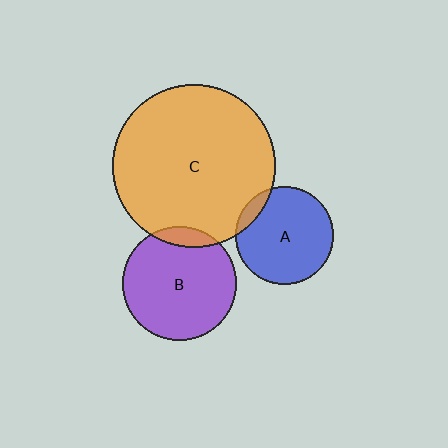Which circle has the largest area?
Circle C (orange).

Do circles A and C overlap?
Yes.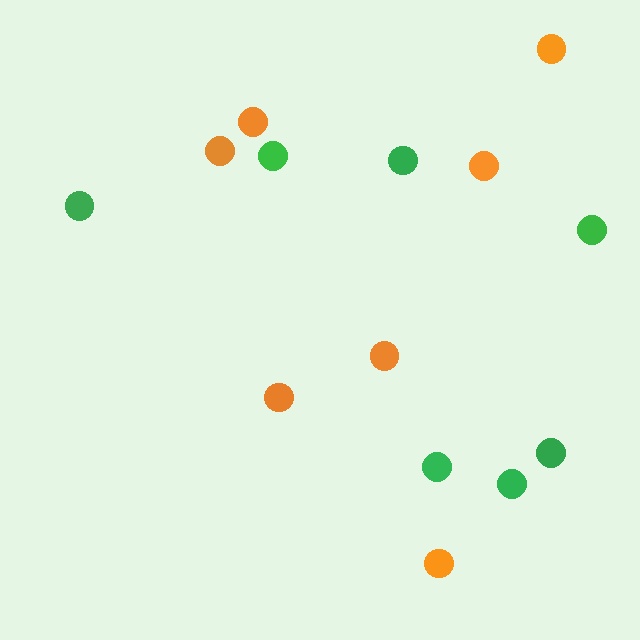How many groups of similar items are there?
There are 2 groups: one group of orange circles (7) and one group of green circles (7).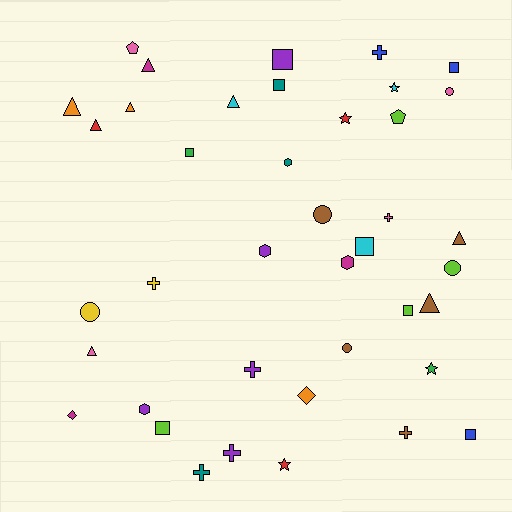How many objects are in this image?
There are 40 objects.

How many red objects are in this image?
There are 3 red objects.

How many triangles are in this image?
There are 8 triangles.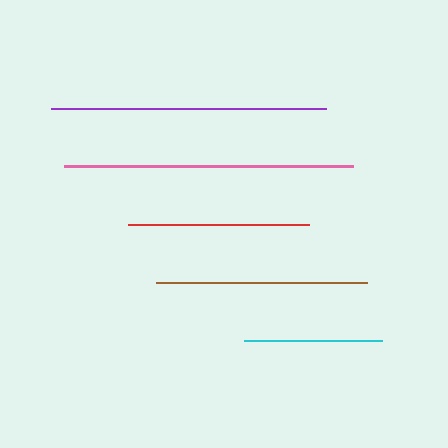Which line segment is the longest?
The pink line is the longest at approximately 289 pixels.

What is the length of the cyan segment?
The cyan segment is approximately 138 pixels long.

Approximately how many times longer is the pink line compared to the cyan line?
The pink line is approximately 2.1 times the length of the cyan line.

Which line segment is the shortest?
The cyan line is the shortest at approximately 138 pixels.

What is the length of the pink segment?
The pink segment is approximately 289 pixels long.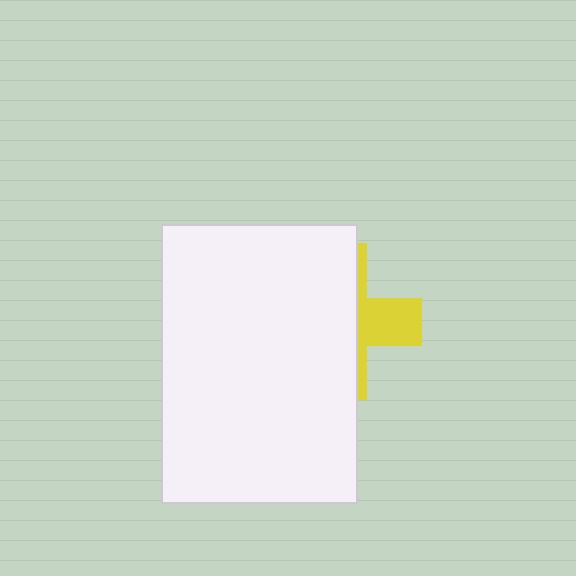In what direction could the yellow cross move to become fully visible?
The yellow cross could move right. That would shift it out from behind the white rectangle entirely.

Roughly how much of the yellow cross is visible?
A small part of it is visible (roughly 33%).